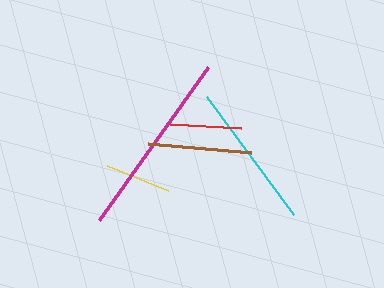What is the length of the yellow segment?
The yellow segment is approximately 66 pixels long.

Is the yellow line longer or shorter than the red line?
The red line is longer than the yellow line.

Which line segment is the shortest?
The yellow line is the shortest at approximately 66 pixels.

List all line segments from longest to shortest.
From longest to shortest: magenta, cyan, brown, red, yellow.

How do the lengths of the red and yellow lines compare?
The red and yellow lines are approximately the same length.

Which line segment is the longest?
The magenta line is the longest at approximately 188 pixels.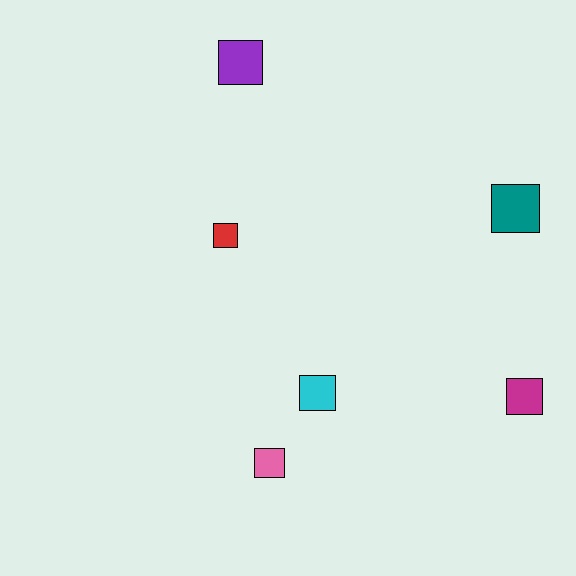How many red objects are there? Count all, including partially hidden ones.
There is 1 red object.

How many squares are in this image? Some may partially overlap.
There are 6 squares.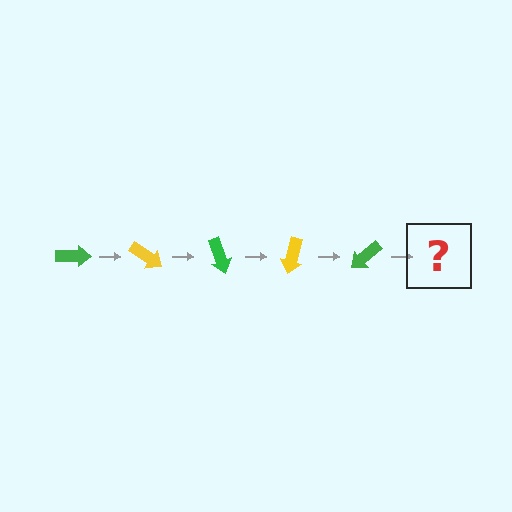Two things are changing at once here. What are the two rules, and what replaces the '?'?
The two rules are that it rotates 35 degrees each step and the color cycles through green and yellow. The '?' should be a yellow arrow, rotated 175 degrees from the start.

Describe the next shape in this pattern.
It should be a yellow arrow, rotated 175 degrees from the start.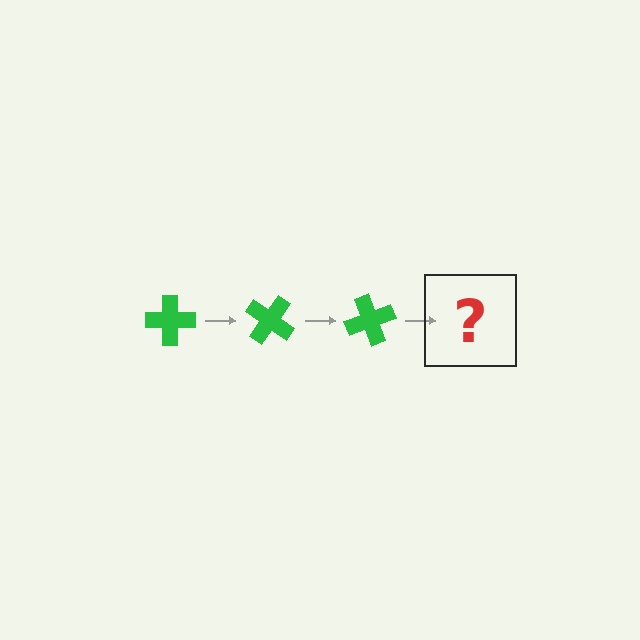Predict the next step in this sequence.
The next step is a green cross rotated 105 degrees.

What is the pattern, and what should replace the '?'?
The pattern is that the cross rotates 35 degrees each step. The '?' should be a green cross rotated 105 degrees.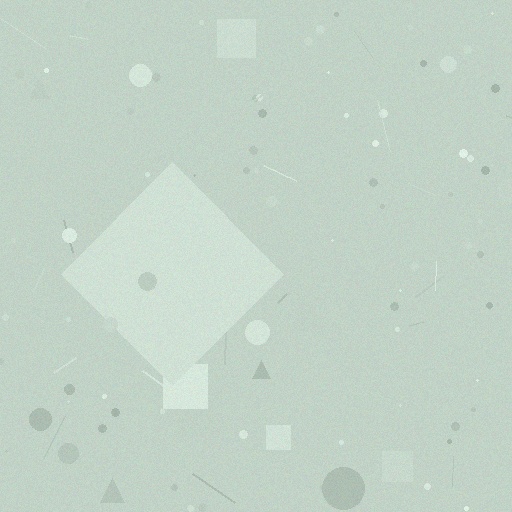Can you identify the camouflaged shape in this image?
The camouflaged shape is a diamond.